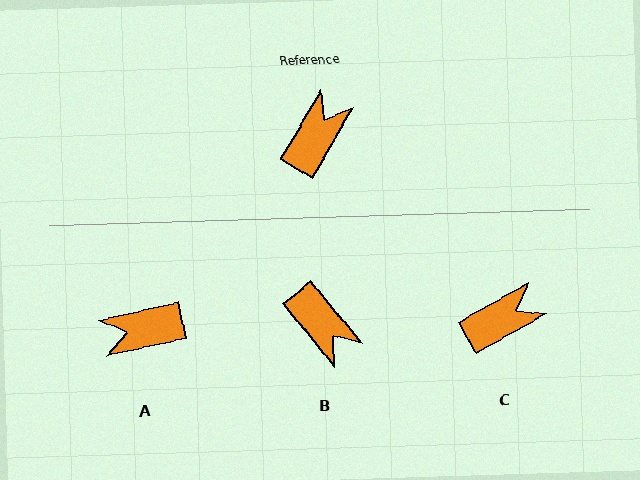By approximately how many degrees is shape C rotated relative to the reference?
Approximately 31 degrees clockwise.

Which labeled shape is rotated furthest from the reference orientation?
A, about 132 degrees away.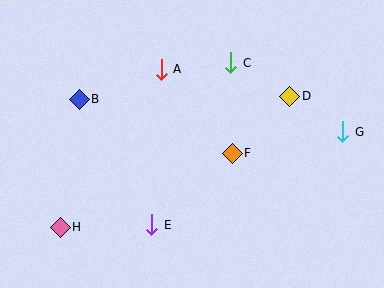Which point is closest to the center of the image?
Point F at (232, 153) is closest to the center.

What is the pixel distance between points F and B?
The distance between F and B is 162 pixels.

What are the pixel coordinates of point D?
Point D is at (290, 96).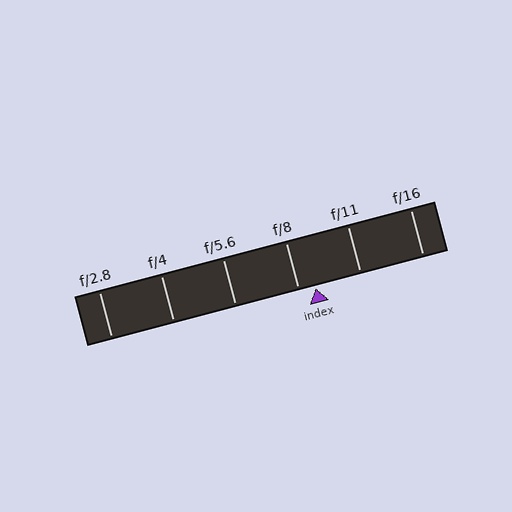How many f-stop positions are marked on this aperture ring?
There are 6 f-stop positions marked.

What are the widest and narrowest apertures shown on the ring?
The widest aperture shown is f/2.8 and the narrowest is f/16.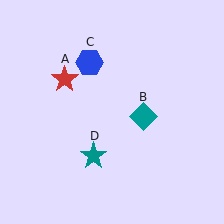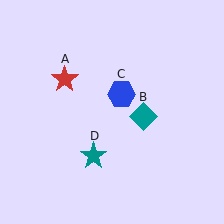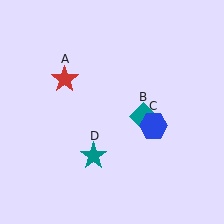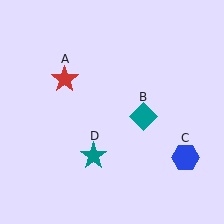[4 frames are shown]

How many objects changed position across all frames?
1 object changed position: blue hexagon (object C).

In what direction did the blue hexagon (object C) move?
The blue hexagon (object C) moved down and to the right.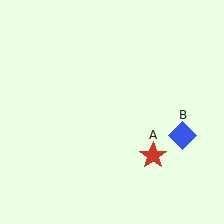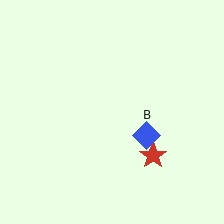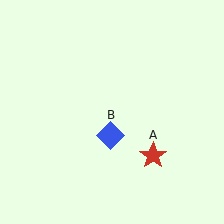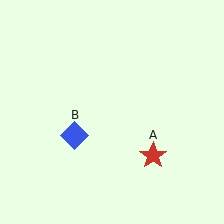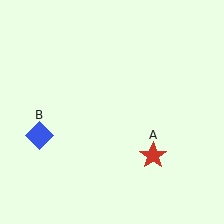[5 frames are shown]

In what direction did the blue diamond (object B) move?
The blue diamond (object B) moved left.